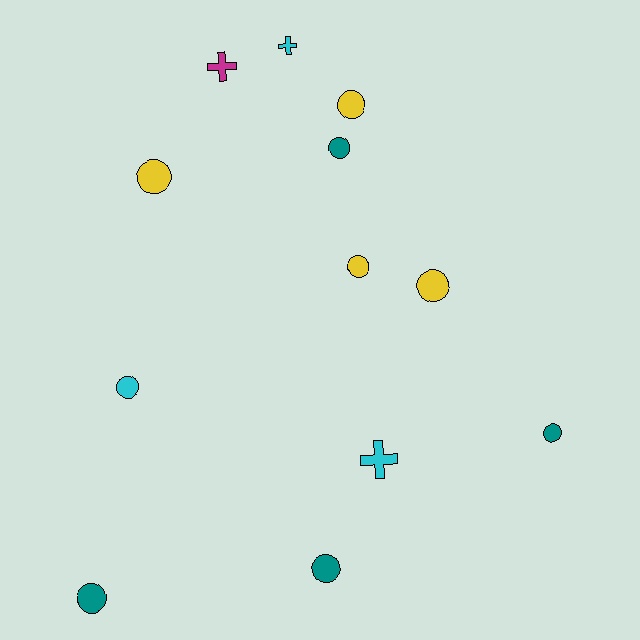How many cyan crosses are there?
There are 2 cyan crosses.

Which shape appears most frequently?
Circle, with 9 objects.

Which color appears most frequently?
Yellow, with 4 objects.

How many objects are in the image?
There are 12 objects.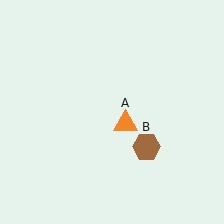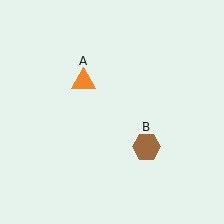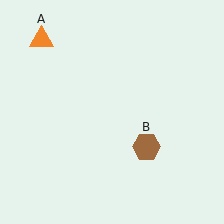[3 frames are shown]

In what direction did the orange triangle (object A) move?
The orange triangle (object A) moved up and to the left.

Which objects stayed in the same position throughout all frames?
Brown hexagon (object B) remained stationary.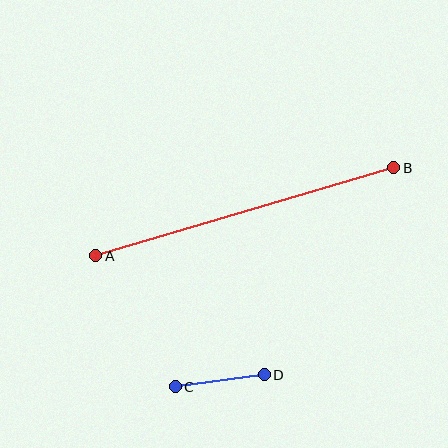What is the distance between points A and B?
The distance is approximately 311 pixels.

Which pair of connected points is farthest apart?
Points A and B are farthest apart.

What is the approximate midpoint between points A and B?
The midpoint is at approximately (245, 212) pixels.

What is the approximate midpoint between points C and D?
The midpoint is at approximately (220, 381) pixels.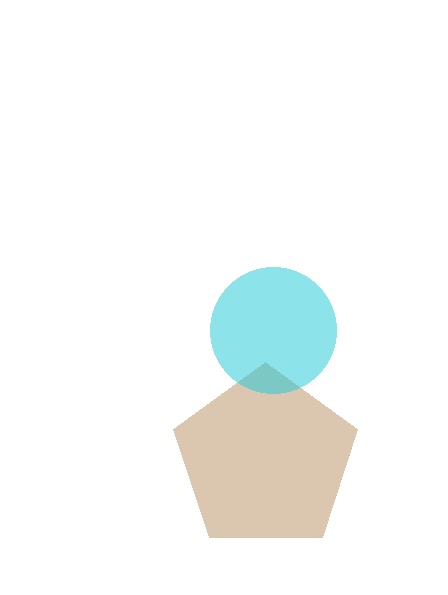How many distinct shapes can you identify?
There are 2 distinct shapes: a brown pentagon, a cyan circle.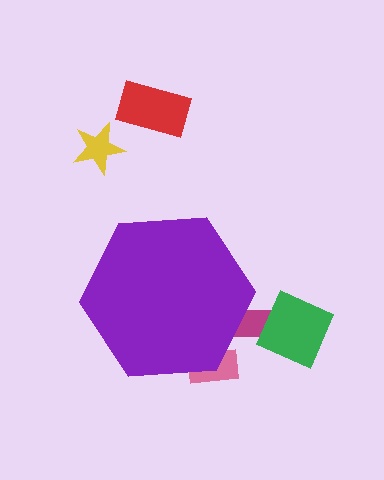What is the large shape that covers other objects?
A purple hexagon.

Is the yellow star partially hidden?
No, the yellow star is fully visible.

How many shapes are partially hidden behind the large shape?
2 shapes are partially hidden.